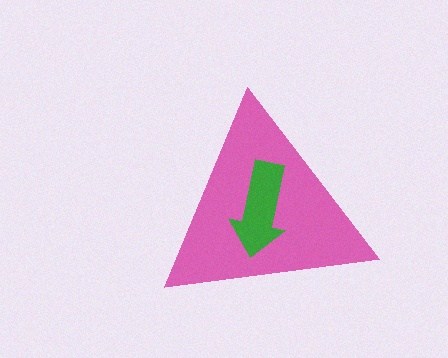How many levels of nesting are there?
2.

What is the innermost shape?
The green arrow.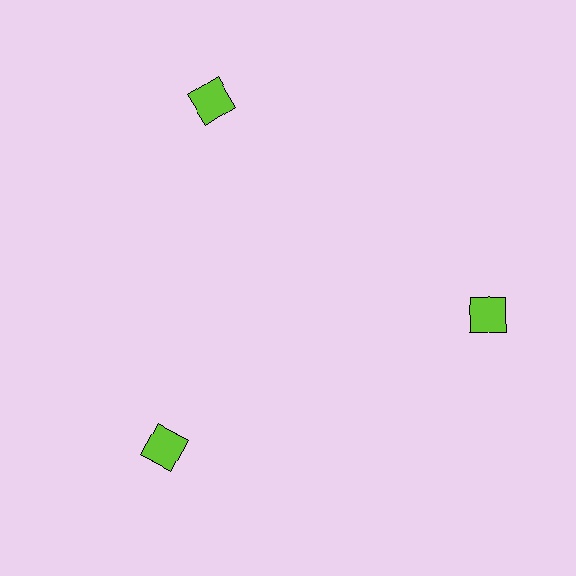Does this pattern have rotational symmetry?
Yes, this pattern has 3-fold rotational symmetry. It looks the same after rotating 120 degrees around the center.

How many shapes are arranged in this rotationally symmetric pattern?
There are 3 shapes, arranged in 3 groups of 1.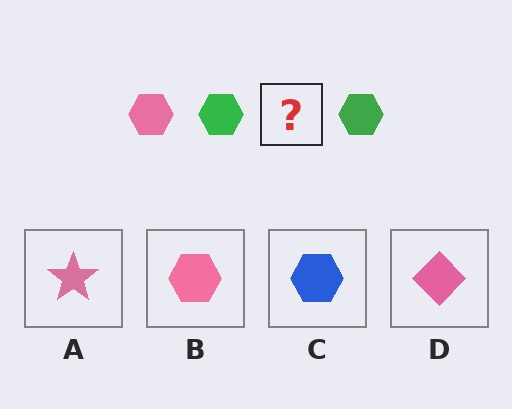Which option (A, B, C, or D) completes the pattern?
B.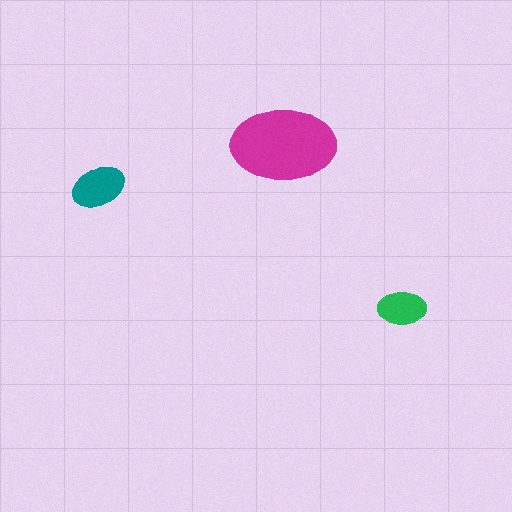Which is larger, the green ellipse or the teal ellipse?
The teal one.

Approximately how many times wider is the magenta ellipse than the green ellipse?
About 2 times wider.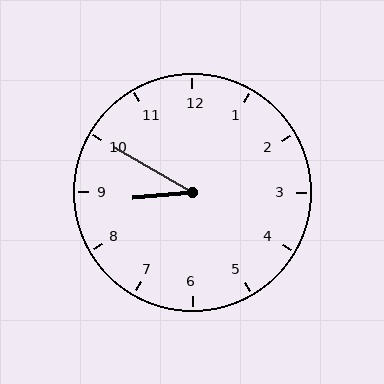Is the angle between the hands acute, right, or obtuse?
It is acute.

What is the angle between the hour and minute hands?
Approximately 35 degrees.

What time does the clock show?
8:50.